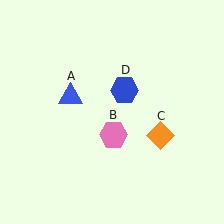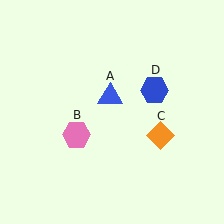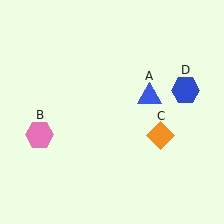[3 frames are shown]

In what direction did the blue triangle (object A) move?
The blue triangle (object A) moved right.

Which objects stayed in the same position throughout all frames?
Orange diamond (object C) remained stationary.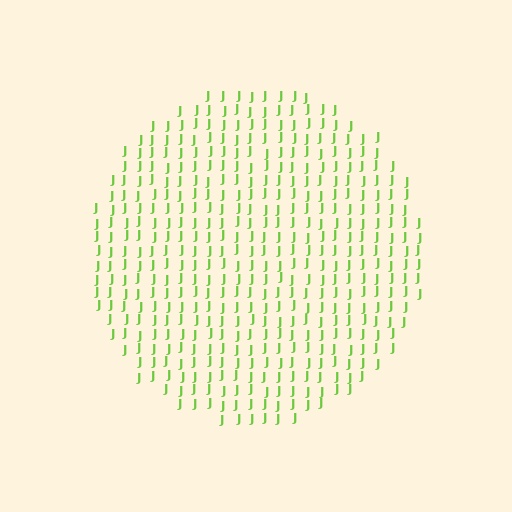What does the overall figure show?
The overall figure shows a circle.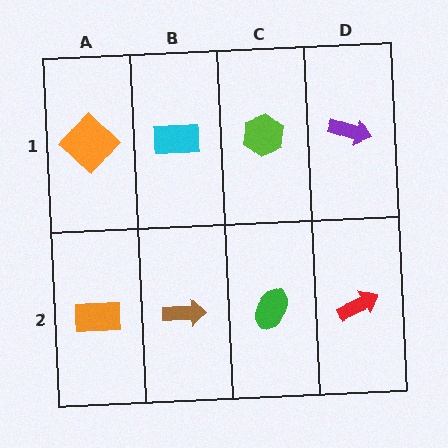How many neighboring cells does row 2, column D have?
2.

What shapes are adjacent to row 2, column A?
An orange diamond (row 1, column A), a brown arrow (row 2, column B).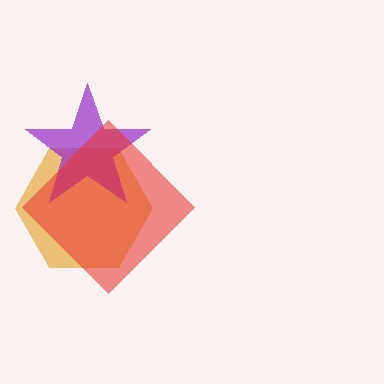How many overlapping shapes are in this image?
There are 3 overlapping shapes in the image.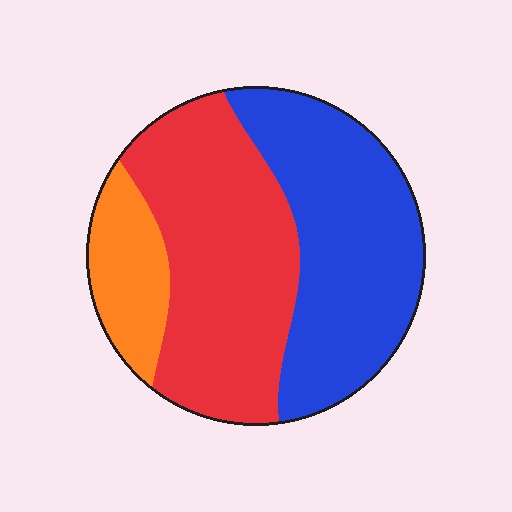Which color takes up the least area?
Orange, at roughly 15%.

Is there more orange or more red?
Red.